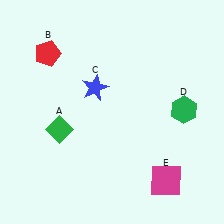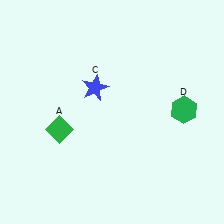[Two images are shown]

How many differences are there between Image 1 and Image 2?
There are 2 differences between the two images.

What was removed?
The red pentagon (B), the magenta square (E) were removed in Image 2.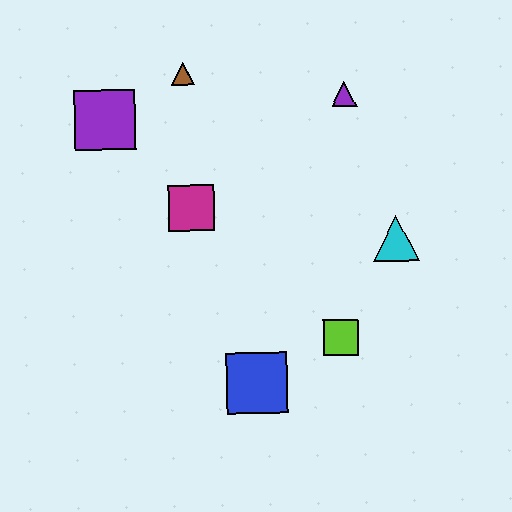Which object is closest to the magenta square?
The purple square is closest to the magenta square.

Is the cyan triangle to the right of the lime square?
Yes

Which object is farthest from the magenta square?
The cyan triangle is farthest from the magenta square.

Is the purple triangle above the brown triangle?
No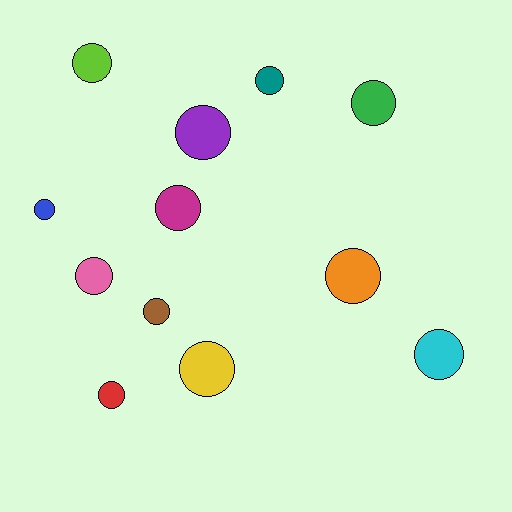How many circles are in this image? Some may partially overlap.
There are 12 circles.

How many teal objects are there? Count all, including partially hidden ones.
There is 1 teal object.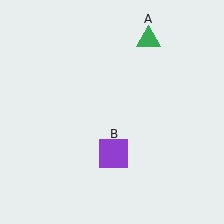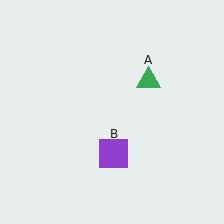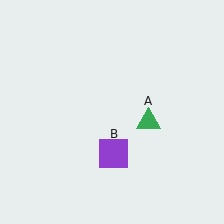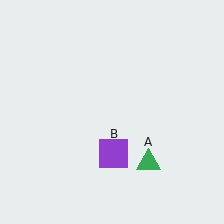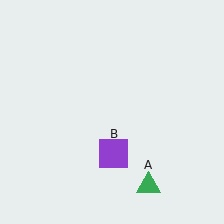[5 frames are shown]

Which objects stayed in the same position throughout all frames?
Purple square (object B) remained stationary.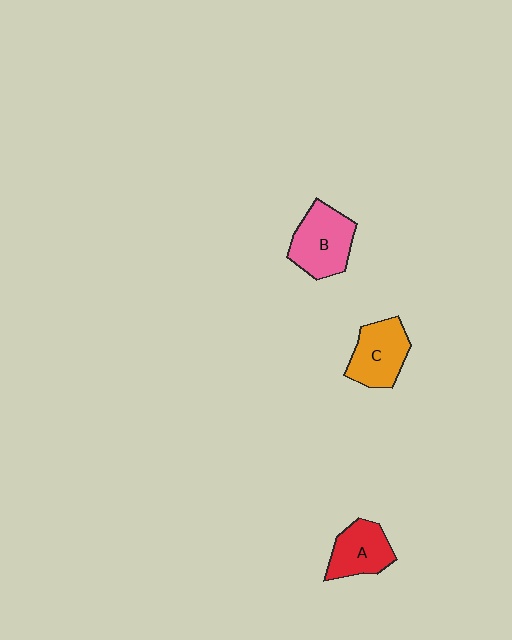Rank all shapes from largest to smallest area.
From largest to smallest: B (pink), C (orange), A (red).